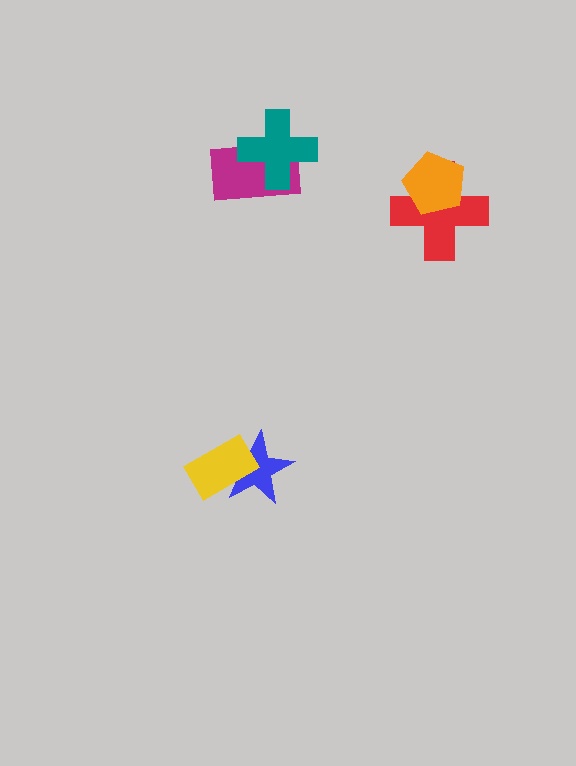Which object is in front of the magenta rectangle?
The teal cross is in front of the magenta rectangle.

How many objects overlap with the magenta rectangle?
1 object overlaps with the magenta rectangle.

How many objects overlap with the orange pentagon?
1 object overlaps with the orange pentagon.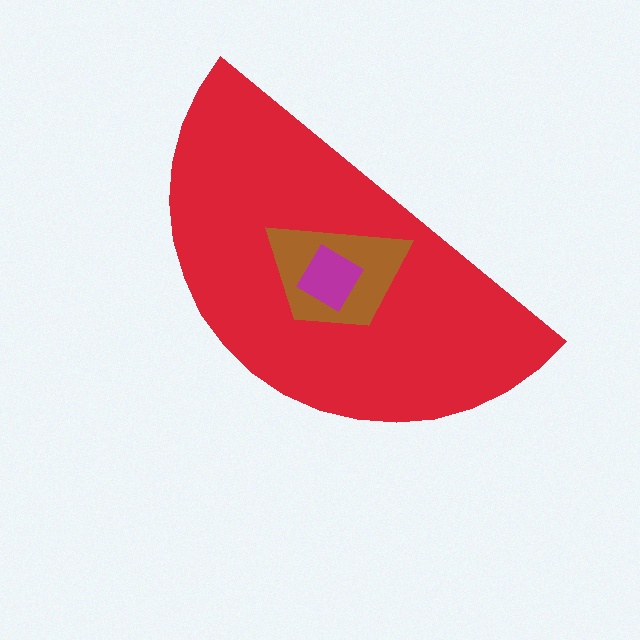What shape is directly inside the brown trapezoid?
The magenta diamond.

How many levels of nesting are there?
3.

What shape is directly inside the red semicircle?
The brown trapezoid.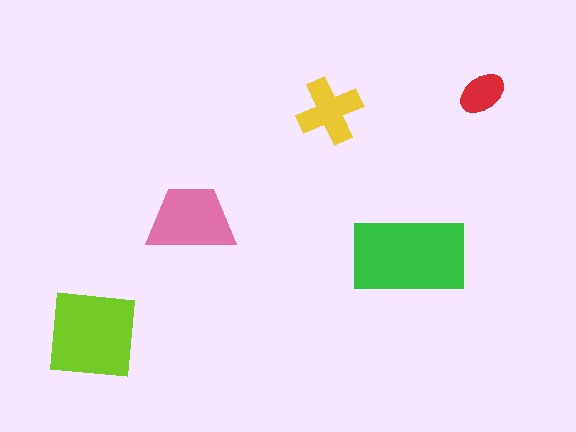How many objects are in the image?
There are 5 objects in the image.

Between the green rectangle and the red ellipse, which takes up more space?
The green rectangle.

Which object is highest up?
The red ellipse is topmost.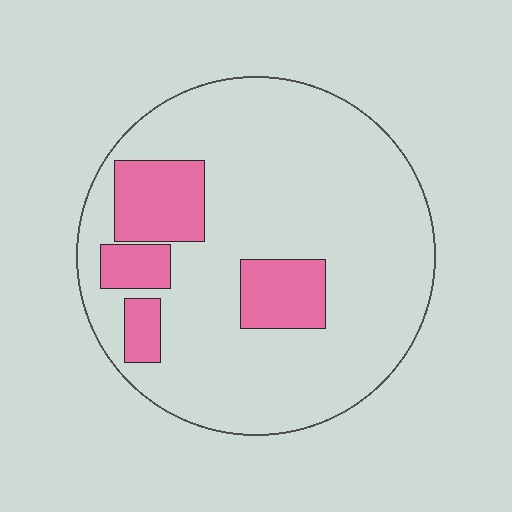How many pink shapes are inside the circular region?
4.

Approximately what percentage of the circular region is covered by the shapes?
Approximately 20%.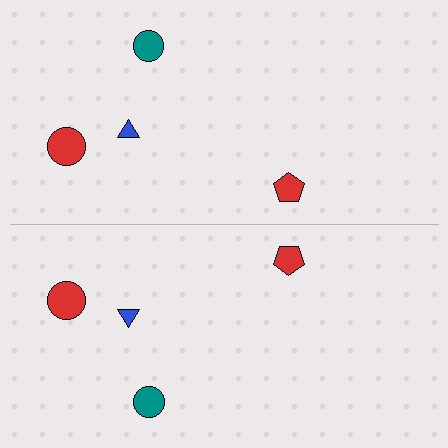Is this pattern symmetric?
Yes, this pattern has bilateral (reflection) symmetry.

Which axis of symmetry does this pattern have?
The pattern has a horizontal axis of symmetry running through the center of the image.